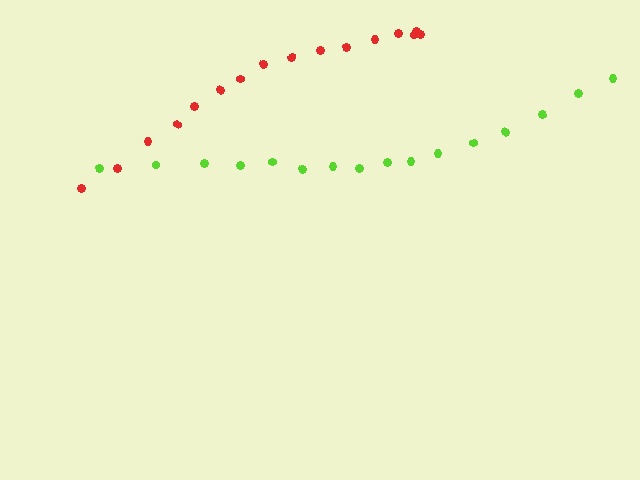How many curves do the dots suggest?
There are 2 distinct paths.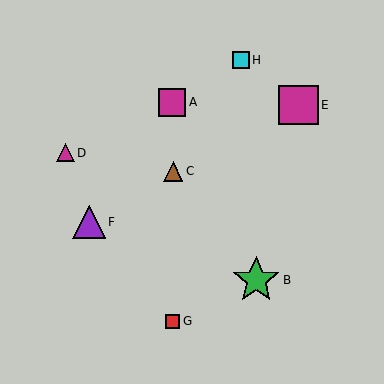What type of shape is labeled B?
Shape B is a green star.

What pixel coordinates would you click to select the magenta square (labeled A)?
Click at (172, 102) to select the magenta square A.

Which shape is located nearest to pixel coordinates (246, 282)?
The green star (labeled B) at (256, 280) is nearest to that location.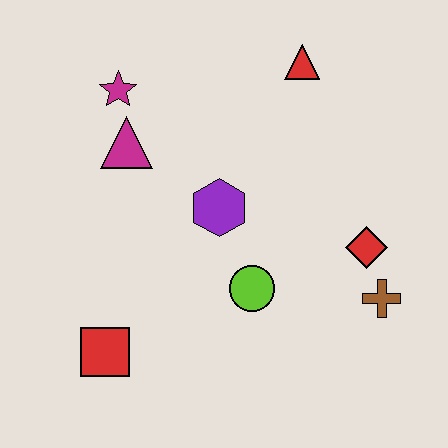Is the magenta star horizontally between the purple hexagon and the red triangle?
No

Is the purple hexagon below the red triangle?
Yes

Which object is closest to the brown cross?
The red diamond is closest to the brown cross.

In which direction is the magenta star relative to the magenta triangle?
The magenta star is above the magenta triangle.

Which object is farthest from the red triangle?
The red square is farthest from the red triangle.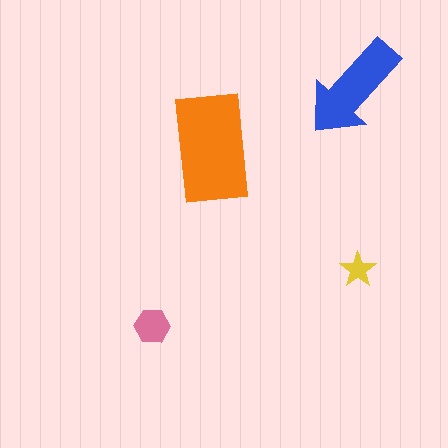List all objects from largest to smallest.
The orange rectangle, the blue arrow, the pink hexagon, the yellow star.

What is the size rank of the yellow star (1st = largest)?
4th.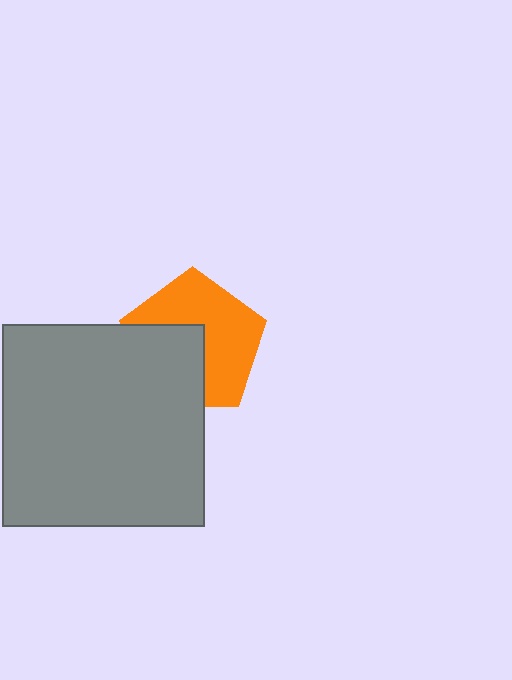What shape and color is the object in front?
The object in front is a gray square.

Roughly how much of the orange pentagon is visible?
About half of it is visible (roughly 58%).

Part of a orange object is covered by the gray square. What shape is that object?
It is a pentagon.